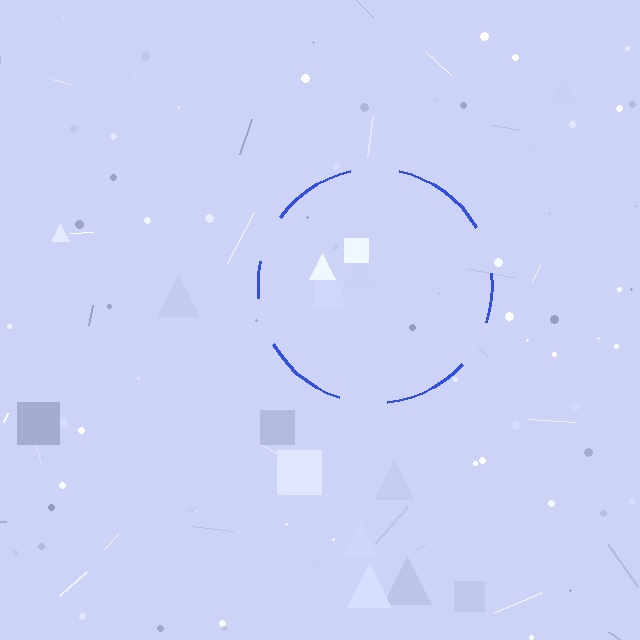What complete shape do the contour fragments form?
The contour fragments form a circle.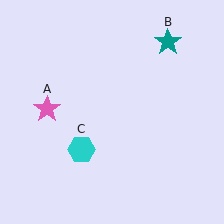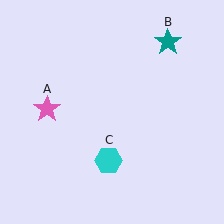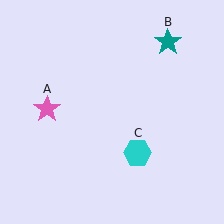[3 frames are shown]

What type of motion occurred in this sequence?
The cyan hexagon (object C) rotated counterclockwise around the center of the scene.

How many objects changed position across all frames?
1 object changed position: cyan hexagon (object C).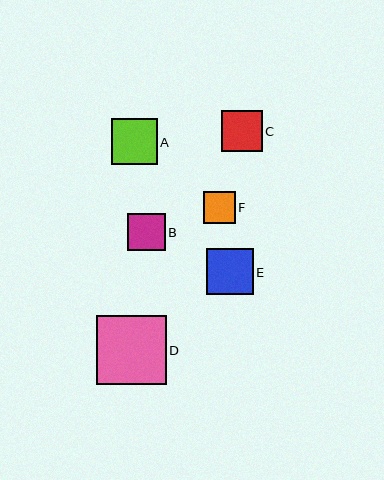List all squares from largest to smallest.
From largest to smallest: D, E, A, C, B, F.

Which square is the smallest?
Square F is the smallest with a size of approximately 32 pixels.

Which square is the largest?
Square D is the largest with a size of approximately 69 pixels.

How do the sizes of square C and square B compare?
Square C and square B are approximately the same size.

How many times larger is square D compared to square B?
Square D is approximately 1.8 times the size of square B.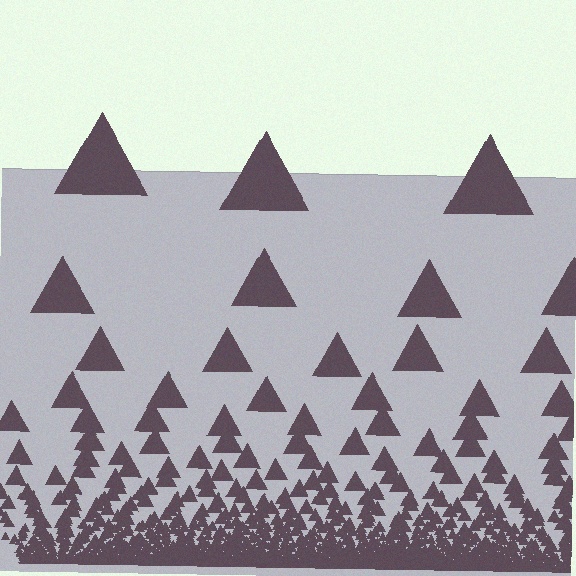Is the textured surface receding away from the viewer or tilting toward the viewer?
The surface appears to tilt toward the viewer. Texture elements get larger and sparser toward the top.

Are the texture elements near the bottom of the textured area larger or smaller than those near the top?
Smaller. The gradient is inverted — elements near the bottom are smaller and denser.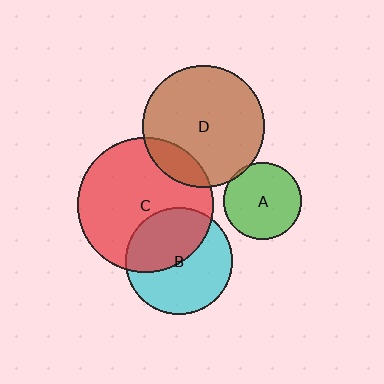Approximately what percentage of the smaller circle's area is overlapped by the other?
Approximately 15%.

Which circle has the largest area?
Circle C (red).